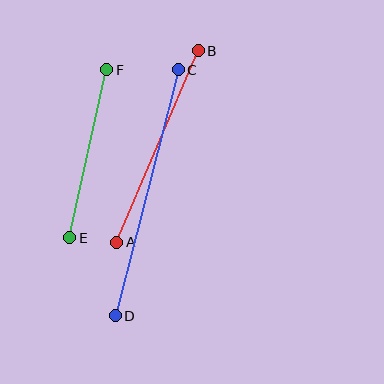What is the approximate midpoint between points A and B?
The midpoint is at approximately (158, 147) pixels.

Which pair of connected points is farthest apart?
Points C and D are farthest apart.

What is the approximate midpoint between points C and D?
The midpoint is at approximately (147, 193) pixels.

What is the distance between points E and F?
The distance is approximately 172 pixels.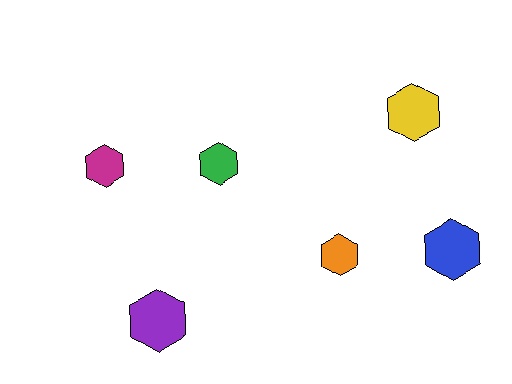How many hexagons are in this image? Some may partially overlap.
There are 6 hexagons.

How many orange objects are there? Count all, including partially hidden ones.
There is 1 orange object.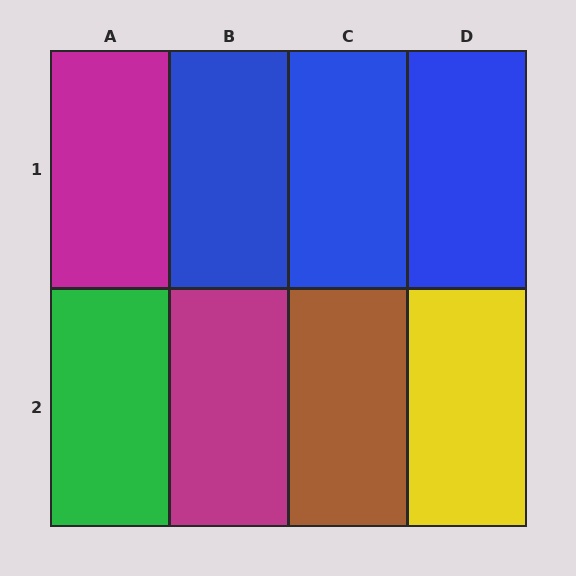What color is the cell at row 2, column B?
Magenta.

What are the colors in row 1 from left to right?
Magenta, blue, blue, blue.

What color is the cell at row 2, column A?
Green.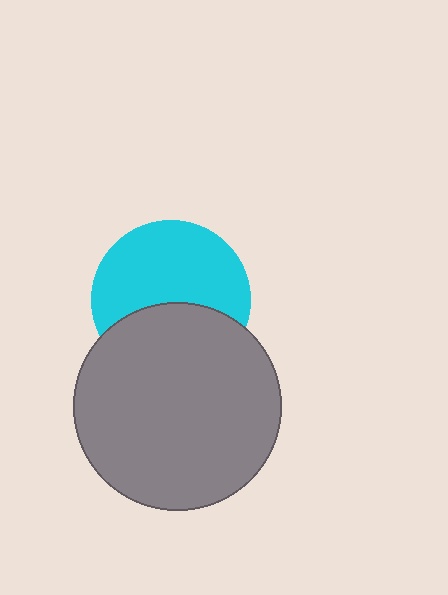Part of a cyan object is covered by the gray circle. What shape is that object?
It is a circle.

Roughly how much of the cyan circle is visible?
About half of it is visible (roughly 60%).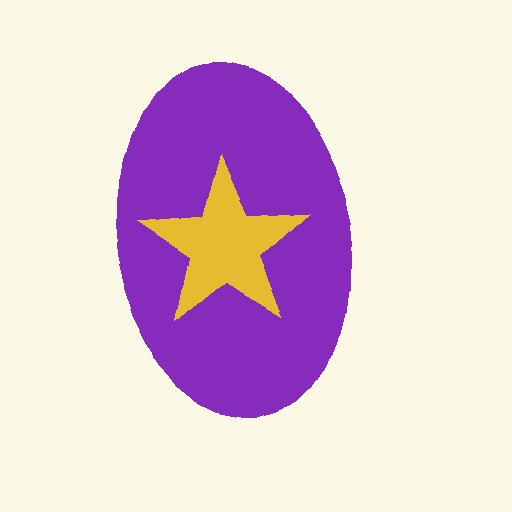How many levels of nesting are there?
2.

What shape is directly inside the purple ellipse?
The yellow star.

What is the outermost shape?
The purple ellipse.